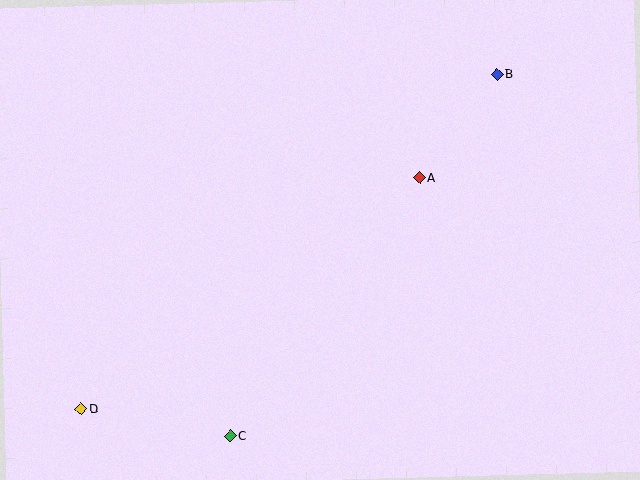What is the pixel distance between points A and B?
The distance between A and B is 129 pixels.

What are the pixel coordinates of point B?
Point B is at (497, 75).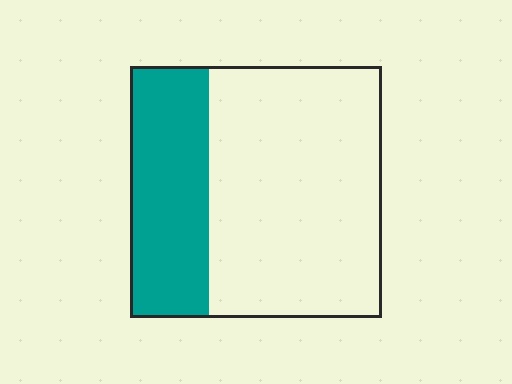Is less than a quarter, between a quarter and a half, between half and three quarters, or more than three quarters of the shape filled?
Between a quarter and a half.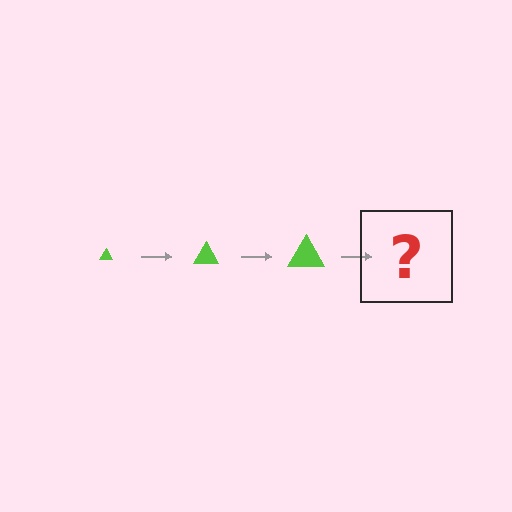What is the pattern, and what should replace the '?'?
The pattern is that the triangle gets progressively larger each step. The '?' should be a lime triangle, larger than the previous one.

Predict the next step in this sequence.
The next step is a lime triangle, larger than the previous one.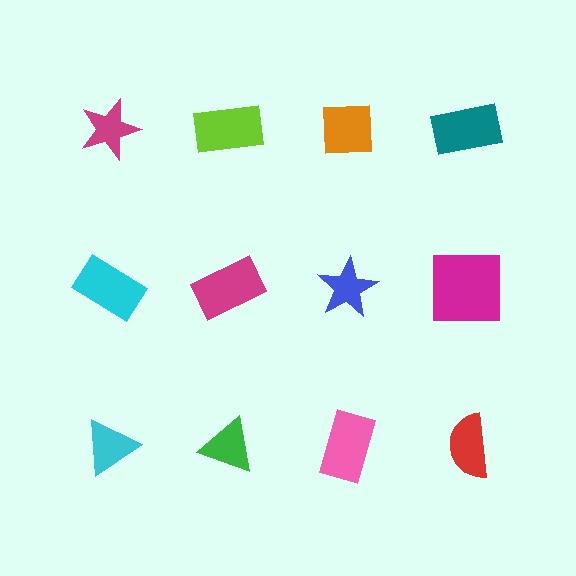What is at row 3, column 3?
A pink rectangle.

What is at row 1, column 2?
A lime rectangle.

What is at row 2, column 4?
A magenta square.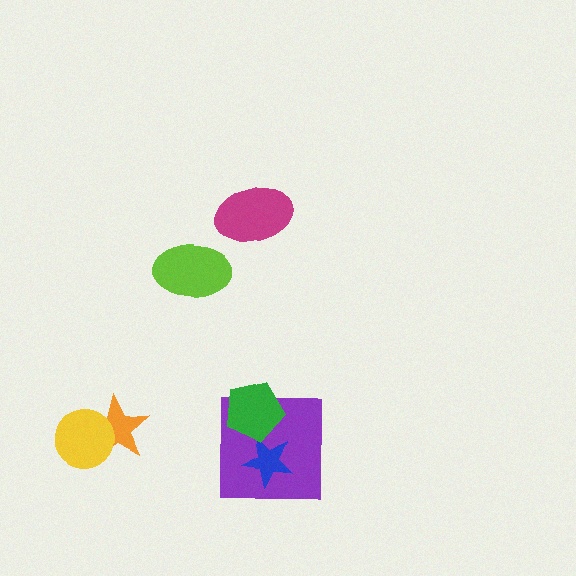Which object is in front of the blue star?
The green pentagon is in front of the blue star.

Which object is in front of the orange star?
The yellow circle is in front of the orange star.